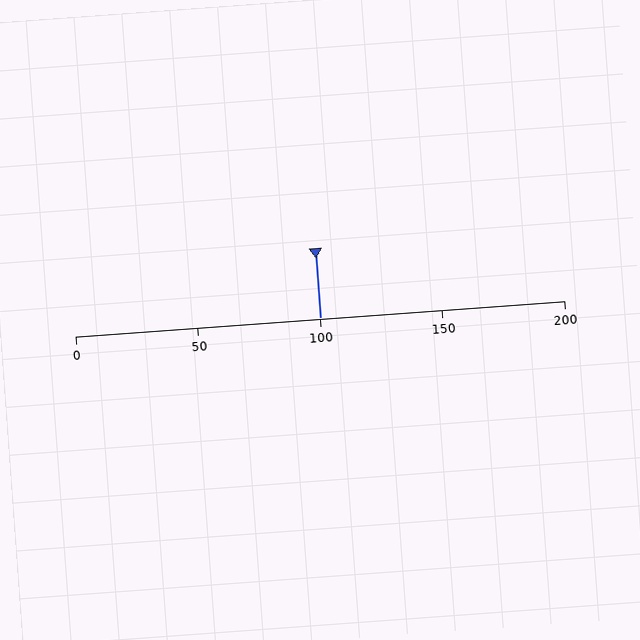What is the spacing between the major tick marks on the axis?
The major ticks are spaced 50 apart.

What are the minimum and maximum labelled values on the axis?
The axis runs from 0 to 200.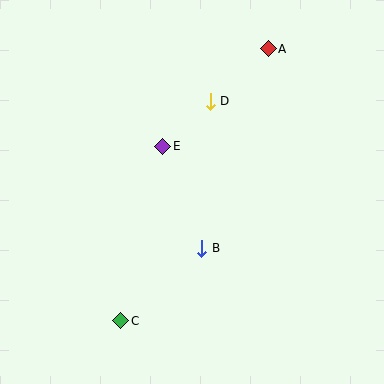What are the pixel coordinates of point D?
Point D is at (210, 101).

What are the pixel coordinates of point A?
Point A is at (268, 49).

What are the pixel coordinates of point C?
Point C is at (121, 321).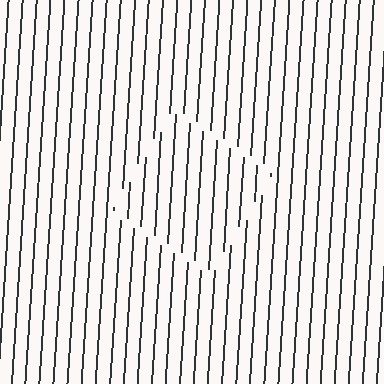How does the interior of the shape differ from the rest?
The interior of the shape contains the same grating, shifted by half a period — the contour is defined by the phase discontinuity where line-ends from the inner and outer gratings abut.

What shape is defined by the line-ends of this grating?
An illusory square. The interior of the shape contains the same grating, shifted by half a period — the contour is defined by the phase discontinuity where line-ends from the inner and outer gratings abut.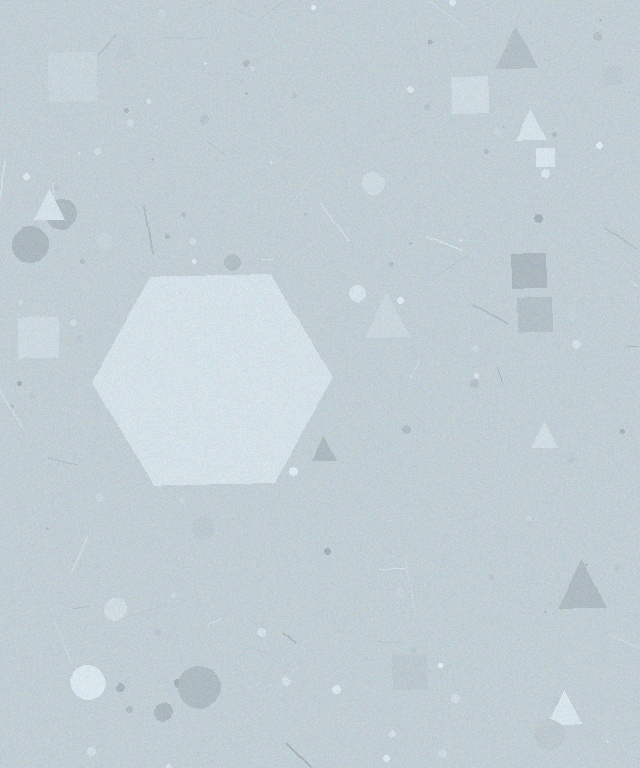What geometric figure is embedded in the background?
A hexagon is embedded in the background.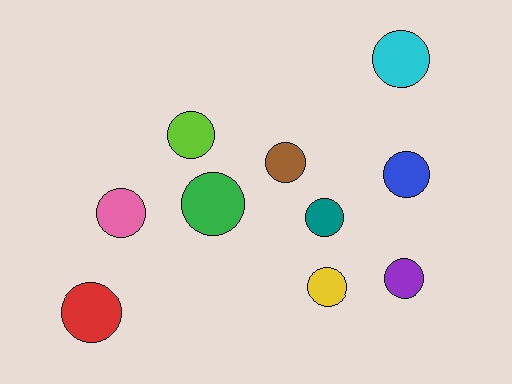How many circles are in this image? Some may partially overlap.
There are 10 circles.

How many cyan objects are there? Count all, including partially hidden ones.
There is 1 cyan object.